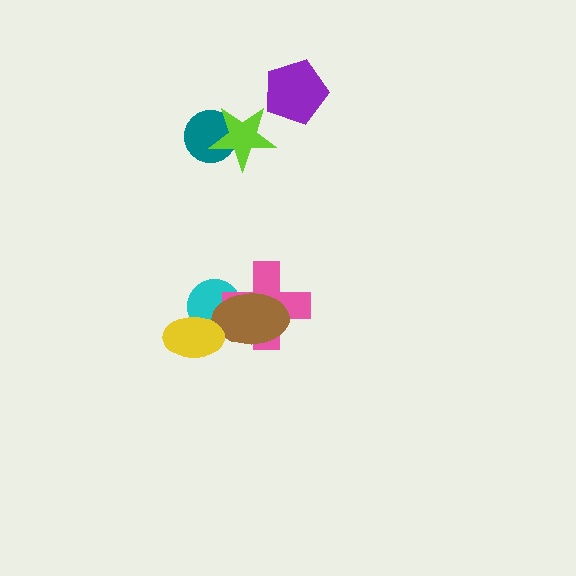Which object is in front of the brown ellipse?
The yellow ellipse is in front of the brown ellipse.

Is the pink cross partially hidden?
Yes, it is partially covered by another shape.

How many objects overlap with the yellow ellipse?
2 objects overlap with the yellow ellipse.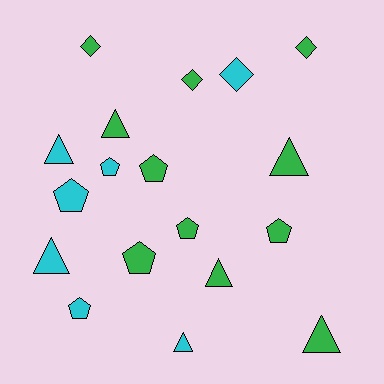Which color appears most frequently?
Green, with 11 objects.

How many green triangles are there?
There are 4 green triangles.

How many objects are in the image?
There are 18 objects.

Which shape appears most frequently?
Pentagon, with 7 objects.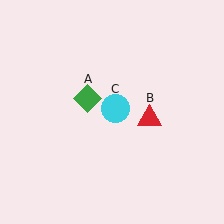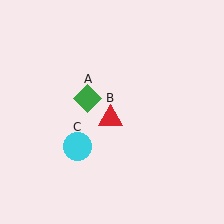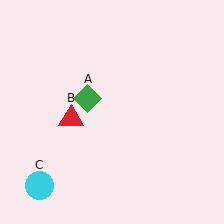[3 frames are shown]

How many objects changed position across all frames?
2 objects changed position: red triangle (object B), cyan circle (object C).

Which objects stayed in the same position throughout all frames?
Green diamond (object A) remained stationary.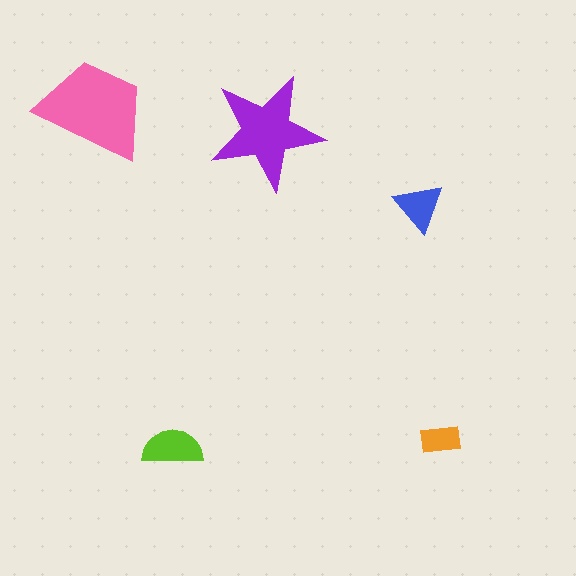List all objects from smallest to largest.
The orange rectangle, the blue triangle, the lime semicircle, the purple star, the pink trapezoid.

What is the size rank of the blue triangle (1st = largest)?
4th.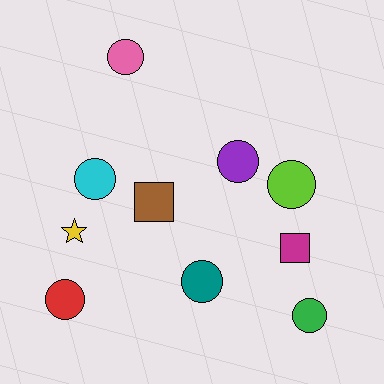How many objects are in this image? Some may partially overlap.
There are 10 objects.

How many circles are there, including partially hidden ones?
There are 7 circles.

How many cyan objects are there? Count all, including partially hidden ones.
There is 1 cyan object.